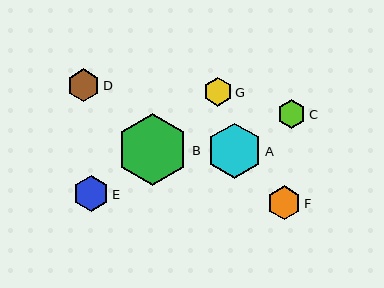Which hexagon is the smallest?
Hexagon C is the smallest with a size of approximately 29 pixels.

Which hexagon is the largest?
Hexagon B is the largest with a size of approximately 72 pixels.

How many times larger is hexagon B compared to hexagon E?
Hexagon B is approximately 2.0 times the size of hexagon E.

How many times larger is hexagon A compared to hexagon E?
Hexagon A is approximately 1.5 times the size of hexagon E.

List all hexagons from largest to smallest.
From largest to smallest: B, A, E, F, D, G, C.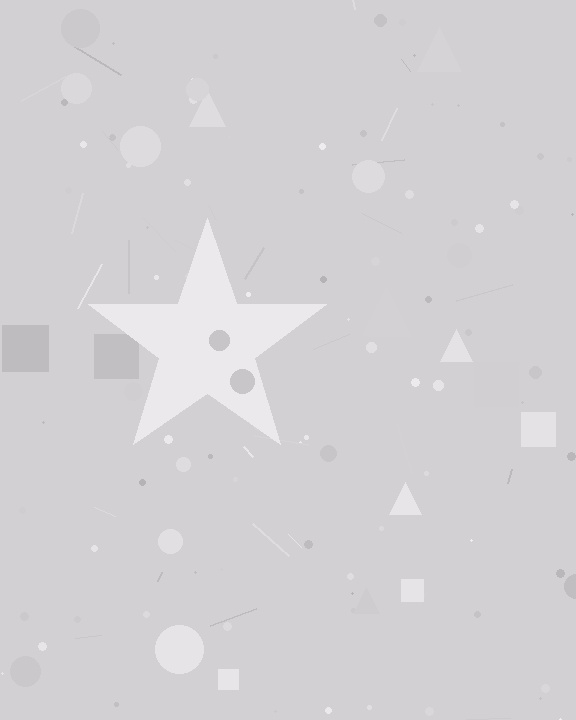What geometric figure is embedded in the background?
A star is embedded in the background.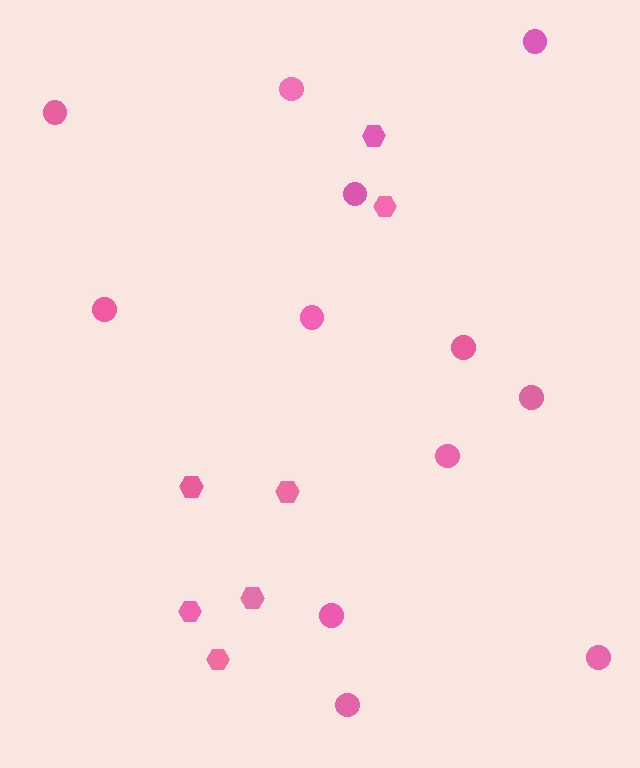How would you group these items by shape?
There are 2 groups: one group of hexagons (7) and one group of circles (12).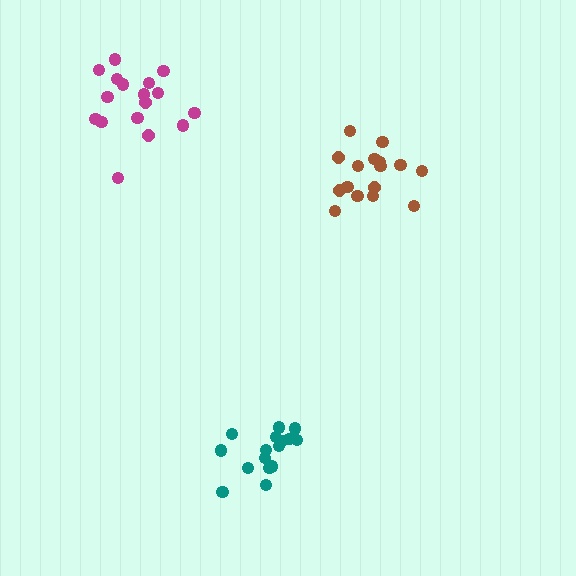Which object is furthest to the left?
The magenta cluster is leftmost.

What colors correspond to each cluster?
The clusters are colored: brown, magenta, teal.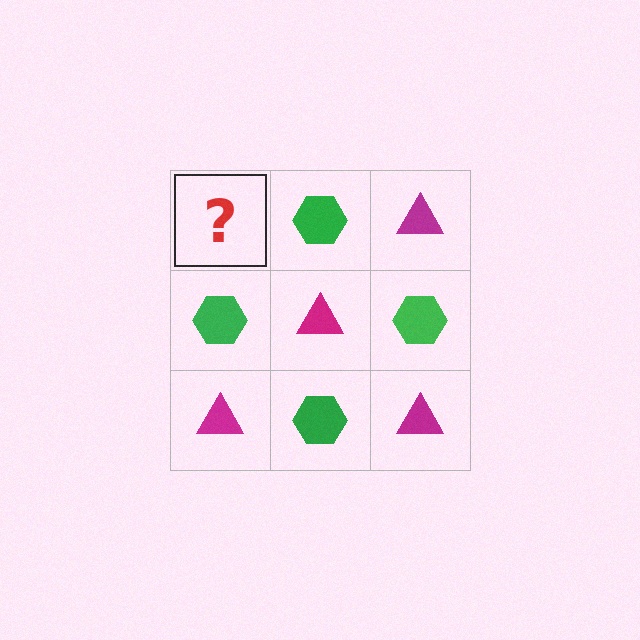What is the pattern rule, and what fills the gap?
The rule is that it alternates magenta triangle and green hexagon in a checkerboard pattern. The gap should be filled with a magenta triangle.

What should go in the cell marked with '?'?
The missing cell should contain a magenta triangle.